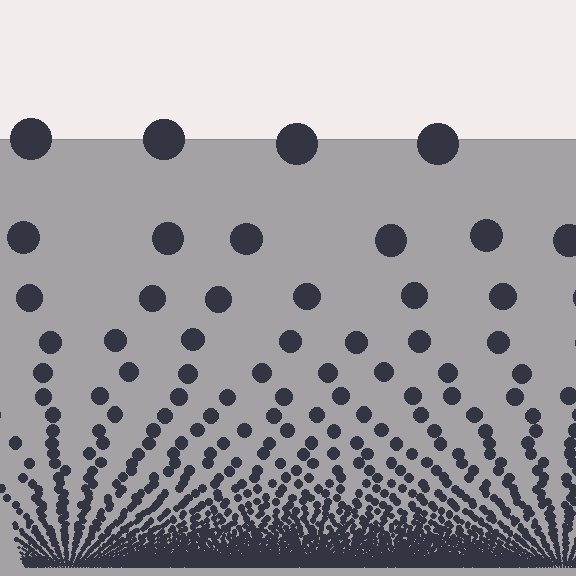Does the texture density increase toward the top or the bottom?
Density increases toward the bottom.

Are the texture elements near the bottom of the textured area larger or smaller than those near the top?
Smaller. The gradient is inverted — elements near the bottom are smaller and denser.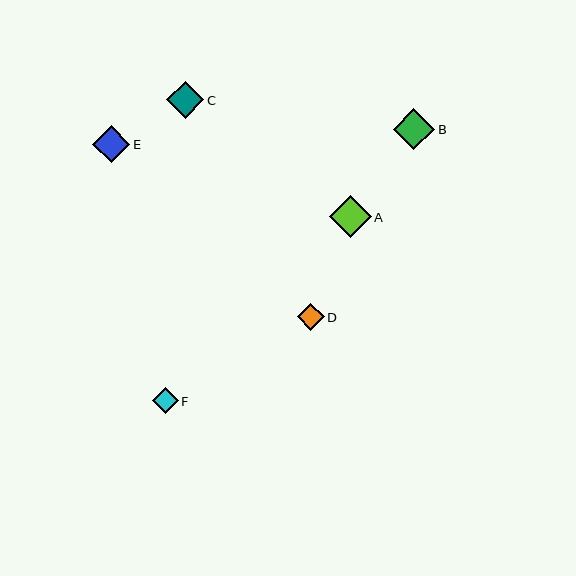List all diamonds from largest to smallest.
From largest to smallest: A, B, E, C, D, F.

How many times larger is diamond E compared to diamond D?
Diamond E is approximately 1.4 times the size of diamond D.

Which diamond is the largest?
Diamond A is the largest with a size of approximately 42 pixels.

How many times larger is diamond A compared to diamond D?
Diamond A is approximately 1.6 times the size of diamond D.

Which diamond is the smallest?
Diamond F is the smallest with a size of approximately 26 pixels.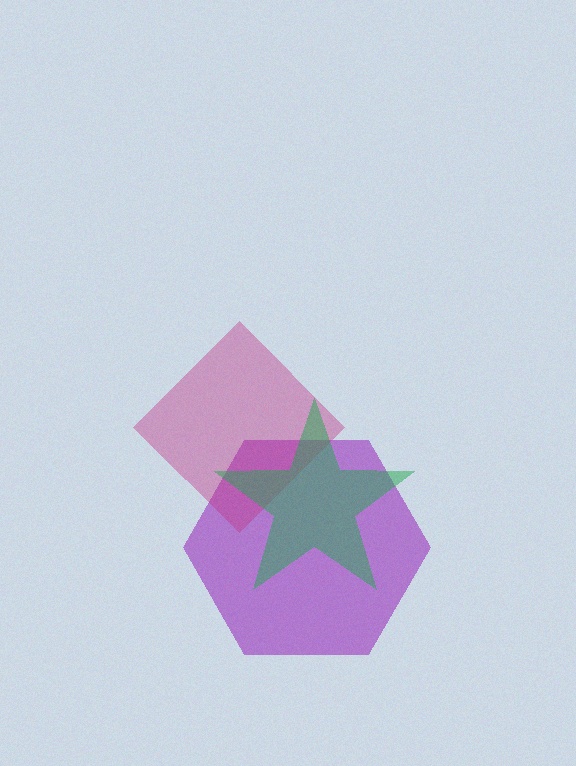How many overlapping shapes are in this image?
There are 3 overlapping shapes in the image.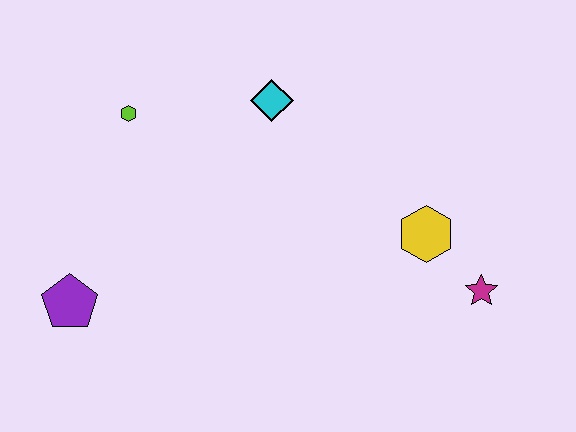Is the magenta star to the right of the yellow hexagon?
Yes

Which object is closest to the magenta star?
The yellow hexagon is closest to the magenta star.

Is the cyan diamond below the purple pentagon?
No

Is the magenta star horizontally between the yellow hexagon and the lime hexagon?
No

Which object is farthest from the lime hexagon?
The magenta star is farthest from the lime hexagon.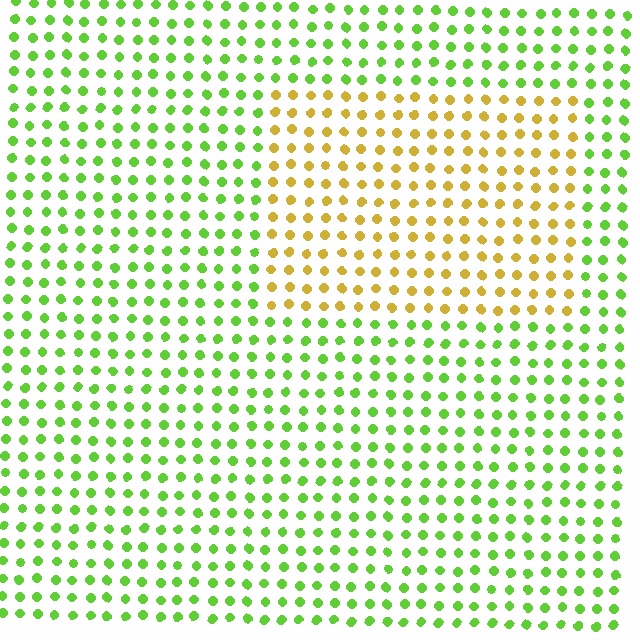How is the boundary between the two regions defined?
The boundary is defined purely by a slight shift in hue (about 56 degrees). Spacing, size, and orientation are identical on both sides.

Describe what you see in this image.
The image is filled with small lime elements in a uniform arrangement. A rectangle-shaped region is visible where the elements are tinted to a slightly different hue, forming a subtle color boundary.